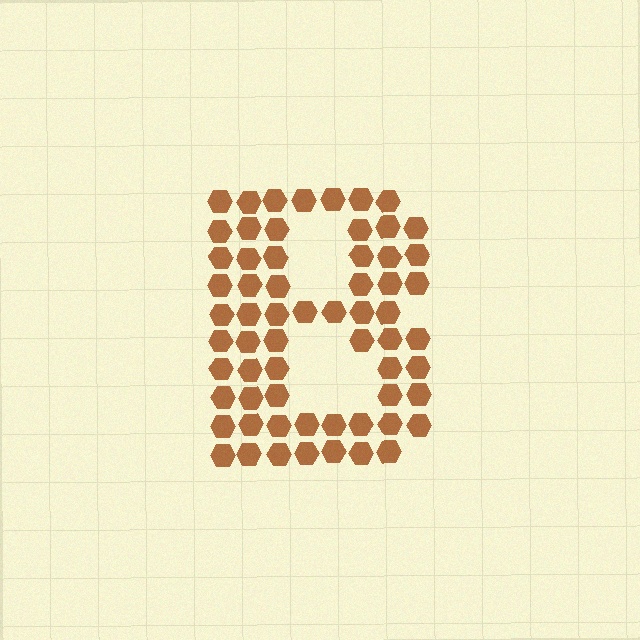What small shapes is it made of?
It is made of small hexagons.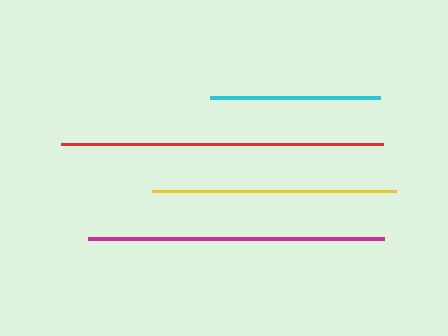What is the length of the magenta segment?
The magenta segment is approximately 297 pixels long.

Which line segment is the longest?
The red line is the longest at approximately 322 pixels.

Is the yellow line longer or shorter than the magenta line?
The magenta line is longer than the yellow line.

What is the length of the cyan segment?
The cyan segment is approximately 170 pixels long.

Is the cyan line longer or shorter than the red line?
The red line is longer than the cyan line.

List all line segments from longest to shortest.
From longest to shortest: red, magenta, yellow, cyan.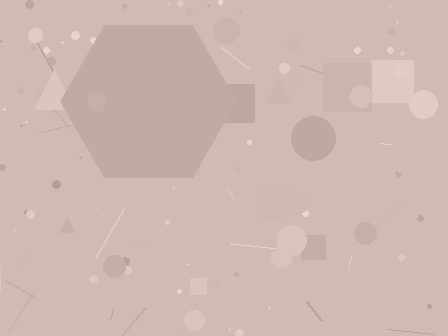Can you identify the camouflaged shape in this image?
The camouflaged shape is a hexagon.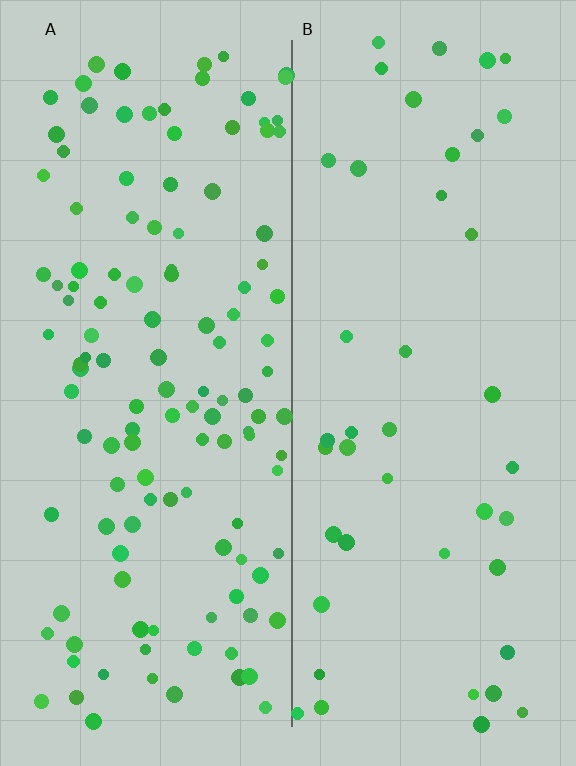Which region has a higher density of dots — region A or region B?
A (the left).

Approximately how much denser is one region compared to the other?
Approximately 2.9× — region A over region B.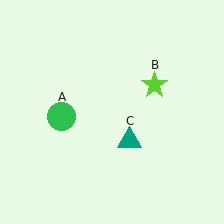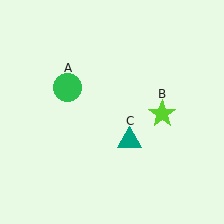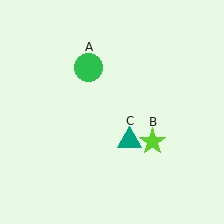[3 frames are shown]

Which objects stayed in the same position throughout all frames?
Teal triangle (object C) remained stationary.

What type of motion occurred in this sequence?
The green circle (object A), lime star (object B) rotated clockwise around the center of the scene.